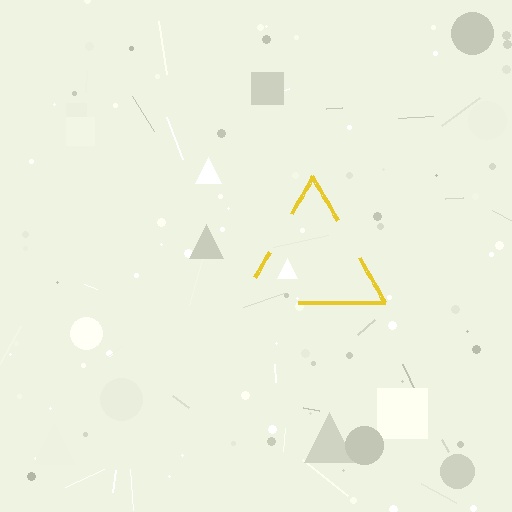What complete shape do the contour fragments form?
The contour fragments form a triangle.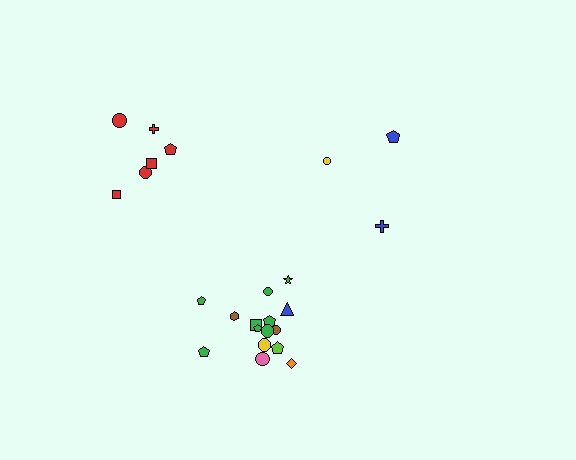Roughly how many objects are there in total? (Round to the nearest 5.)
Roughly 25 objects in total.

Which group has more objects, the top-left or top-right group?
The top-left group.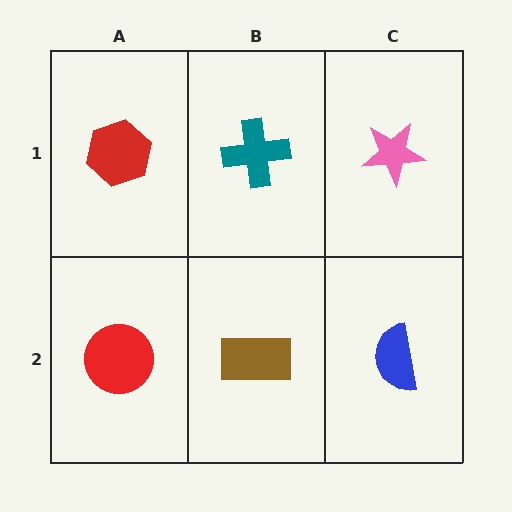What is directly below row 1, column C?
A blue semicircle.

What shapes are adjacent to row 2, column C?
A pink star (row 1, column C), a brown rectangle (row 2, column B).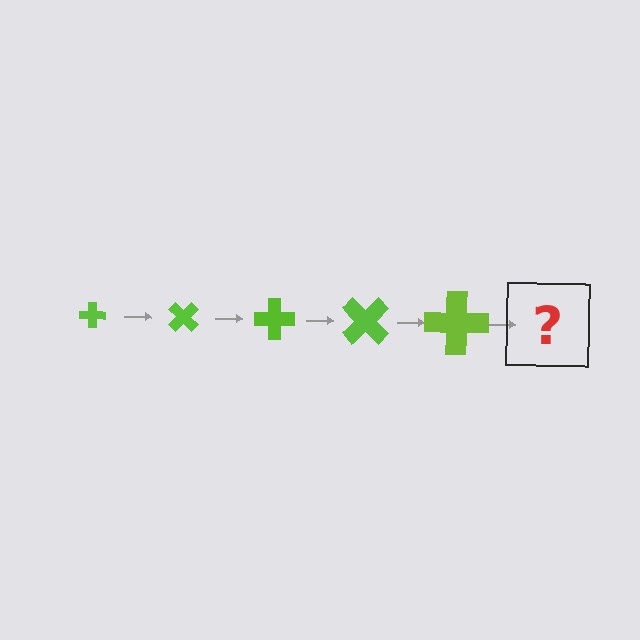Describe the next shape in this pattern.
It should be a cross, larger than the previous one and rotated 225 degrees from the start.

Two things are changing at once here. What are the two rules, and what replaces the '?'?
The two rules are that the cross grows larger each step and it rotates 45 degrees each step. The '?' should be a cross, larger than the previous one and rotated 225 degrees from the start.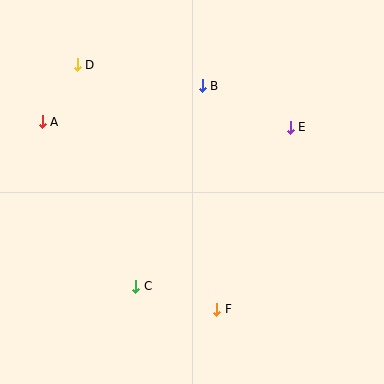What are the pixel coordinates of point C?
Point C is at (136, 286).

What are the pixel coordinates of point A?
Point A is at (42, 122).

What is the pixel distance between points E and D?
The distance between E and D is 222 pixels.